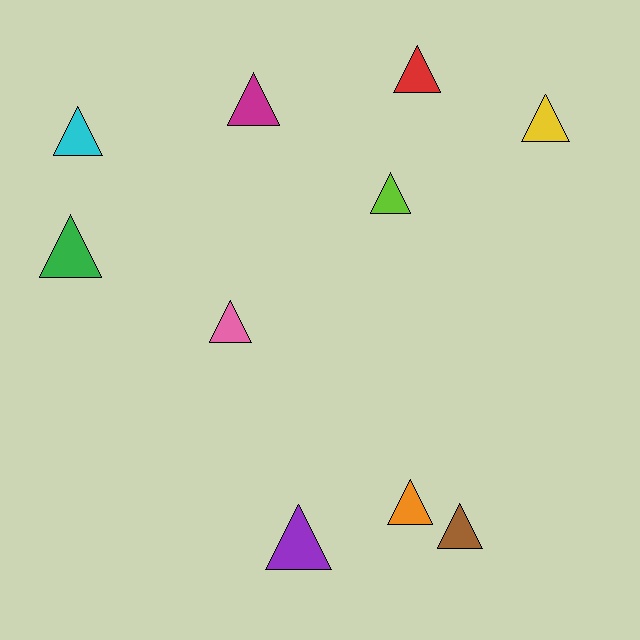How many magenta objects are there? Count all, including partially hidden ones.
There is 1 magenta object.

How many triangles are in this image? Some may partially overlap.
There are 10 triangles.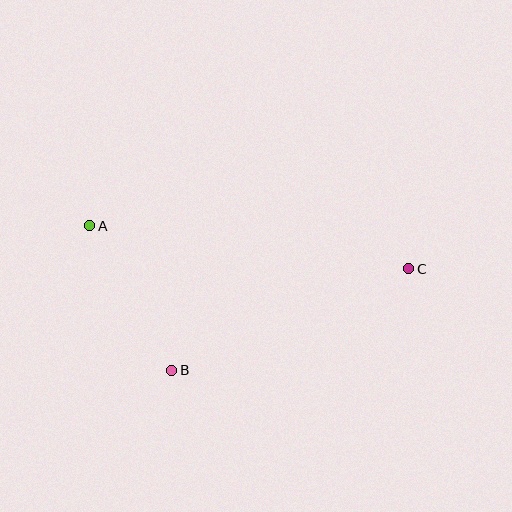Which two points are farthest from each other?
Points A and C are farthest from each other.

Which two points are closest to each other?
Points A and B are closest to each other.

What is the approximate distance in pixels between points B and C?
The distance between B and C is approximately 258 pixels.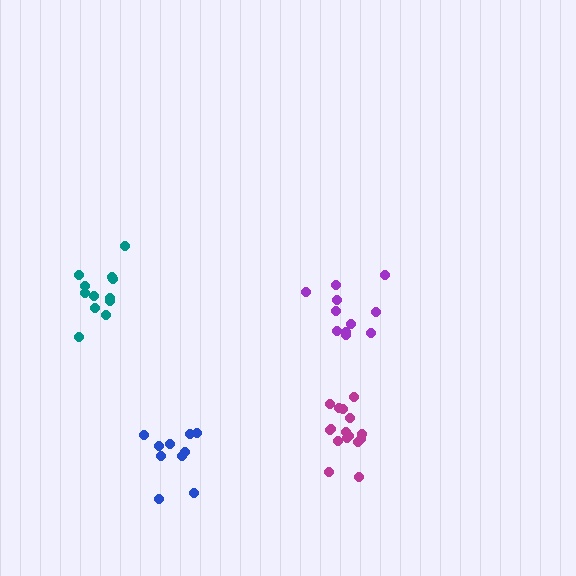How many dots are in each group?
Group 1: 11 dots, Group 2: 16 dots, Group 3: 10 dots, Group 4: 12 dots (49 total).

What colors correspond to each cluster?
The clusters are colored: purple, magenta, blue, teal.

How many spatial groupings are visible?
There are 4 spatial groupings.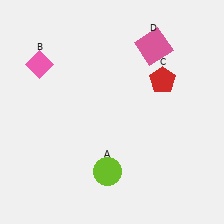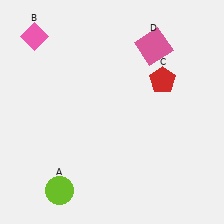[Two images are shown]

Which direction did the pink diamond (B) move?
The pink diamond (B) moved up.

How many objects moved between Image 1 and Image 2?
2 objects moved between the two images.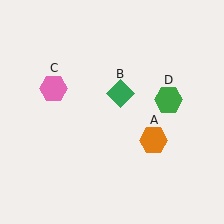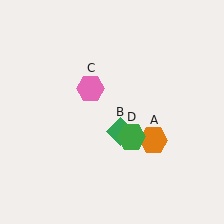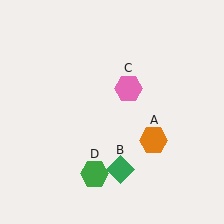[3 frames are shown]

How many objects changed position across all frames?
3 objects changed position: green diamond (object B), pink hexagon (object C), green hexagon (object D).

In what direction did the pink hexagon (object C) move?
The pink hexagon (object C) moved right.